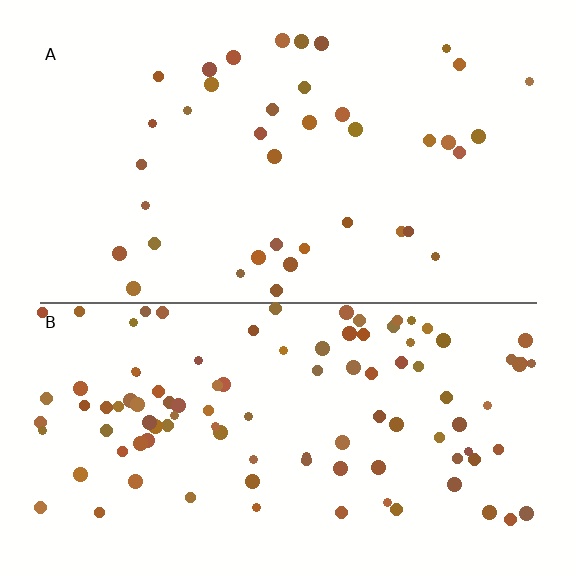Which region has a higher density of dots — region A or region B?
B (the bottom).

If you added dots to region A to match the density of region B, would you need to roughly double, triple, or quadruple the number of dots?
Approximately triple.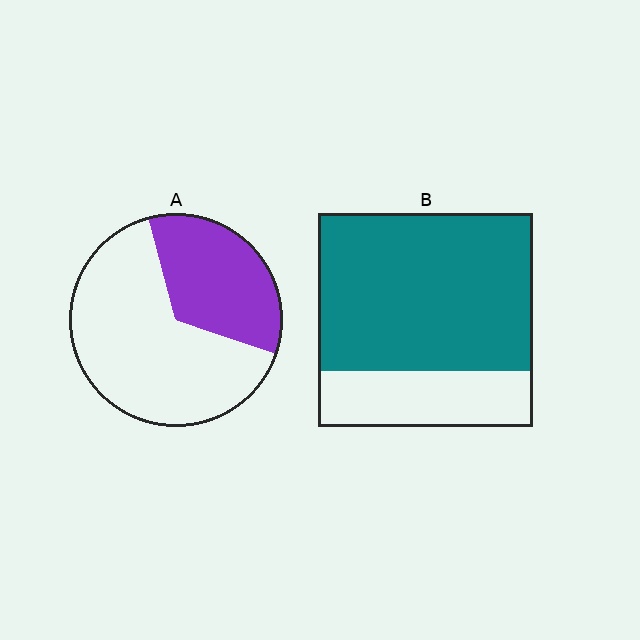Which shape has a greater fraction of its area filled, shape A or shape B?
Shape B.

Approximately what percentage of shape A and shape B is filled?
A is approximately 35% and B is approximately 75%.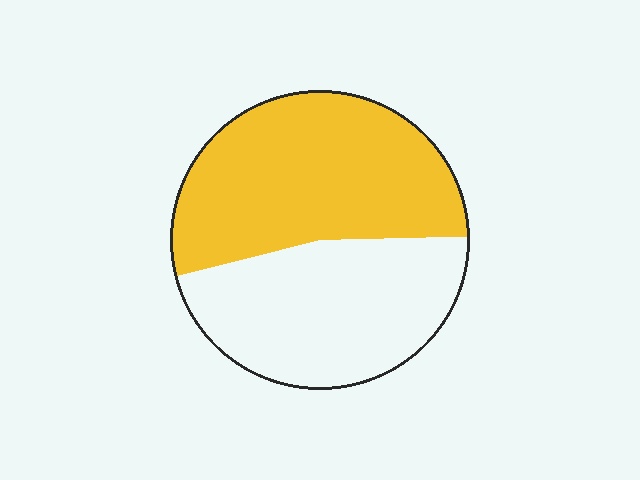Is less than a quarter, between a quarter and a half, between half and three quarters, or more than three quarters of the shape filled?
Between half and three quarters.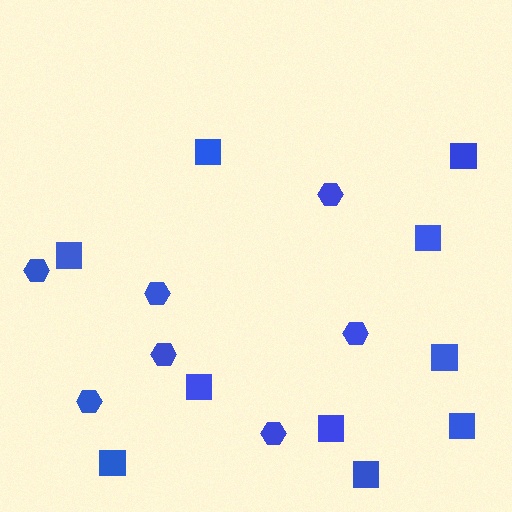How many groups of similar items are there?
There are 2 groups: one group of squares (10) and one group of hexagons (7).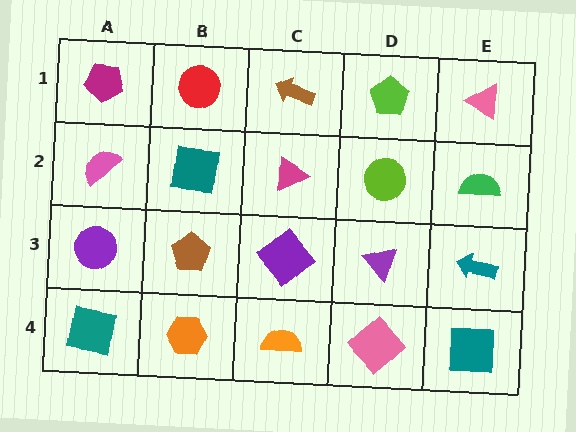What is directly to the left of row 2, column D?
A magenta triangle.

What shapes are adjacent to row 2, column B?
A red circle (row 1, column B), a brown pentagon (row 3, column B), a pink semicircle (row 2, column A), a magenta triangle (row 2, column C).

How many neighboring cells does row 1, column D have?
3.